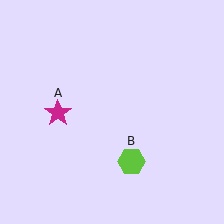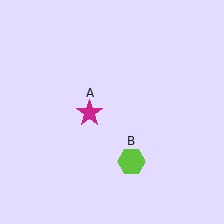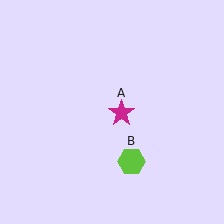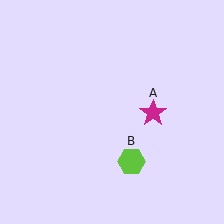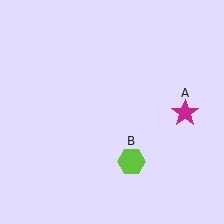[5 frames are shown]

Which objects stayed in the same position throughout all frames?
Lime hexagon (object B) remained stationary.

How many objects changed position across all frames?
1 object changed position: magenta star (object A).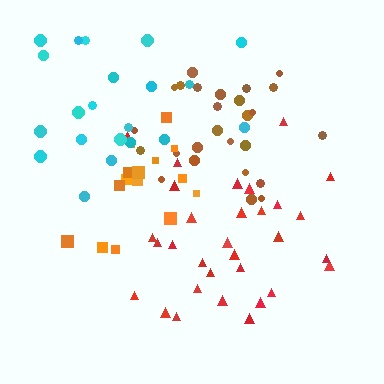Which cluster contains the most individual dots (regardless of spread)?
Red (31).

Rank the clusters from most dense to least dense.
brown, red, orange, cyan.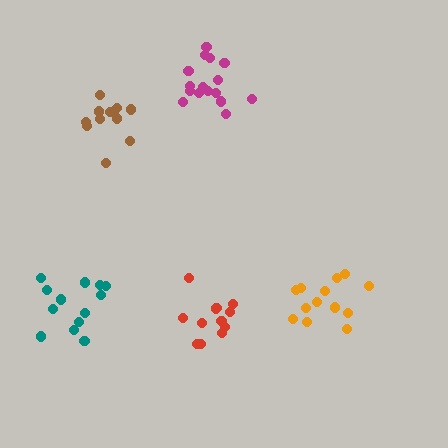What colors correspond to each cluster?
The clusters are colored: magenta, red, brown, teal, orange.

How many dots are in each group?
Group 1: 16 dots, Group 2: 13 dots, Group 3: 11 dots, Group 4: 13 dots, Group 5: 13 dots (66 total).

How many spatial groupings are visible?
There are 5 spatial groupings.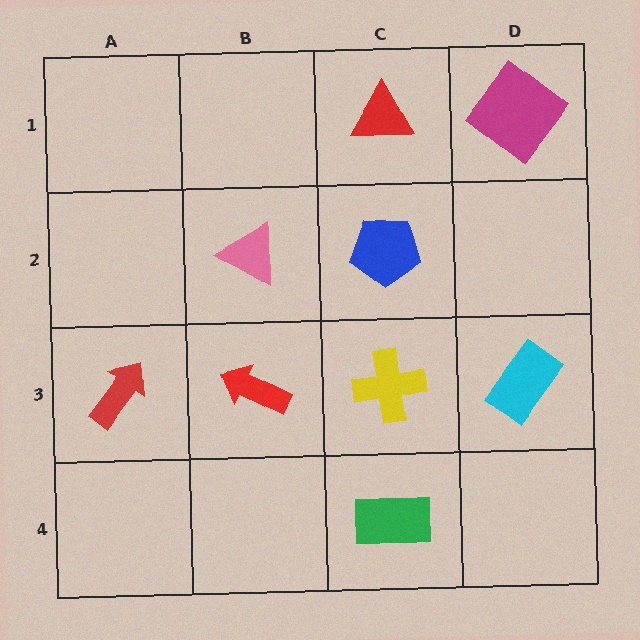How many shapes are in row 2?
2 shapes.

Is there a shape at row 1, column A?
No, that cell is empty.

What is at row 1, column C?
A red triangle.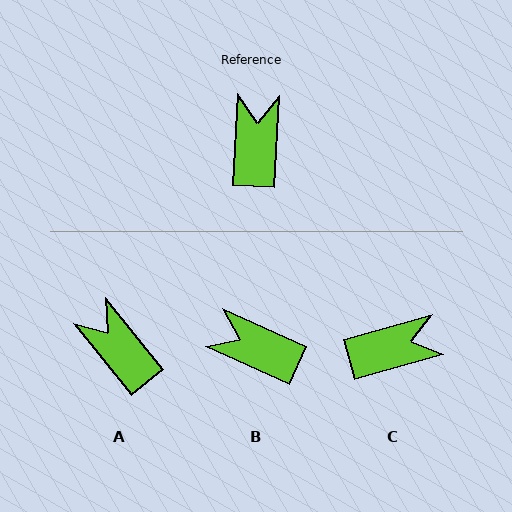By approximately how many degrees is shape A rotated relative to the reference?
Approximately 42 degrees counter-clockwise.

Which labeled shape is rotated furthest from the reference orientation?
C, about 71 degrees away.